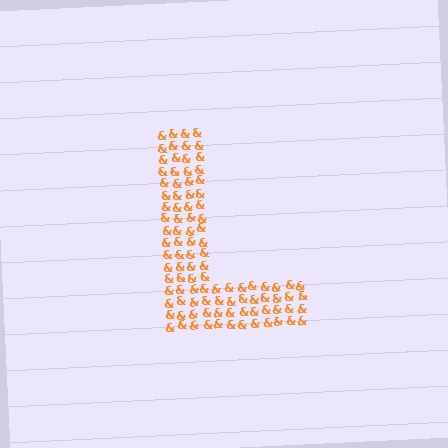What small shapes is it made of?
It is made of small ampersands.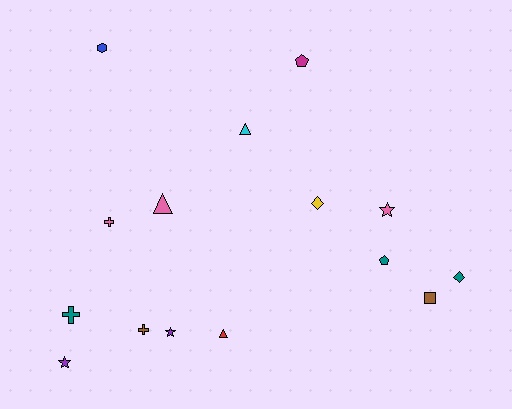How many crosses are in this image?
There are 3 crosses.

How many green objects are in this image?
There are no green objects.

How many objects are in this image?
There are 15 objects.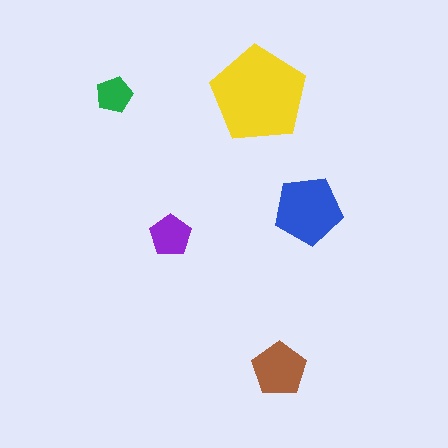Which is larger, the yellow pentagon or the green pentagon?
The yellow one.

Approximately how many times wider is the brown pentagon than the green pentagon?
About 1.5 times wider.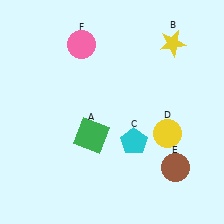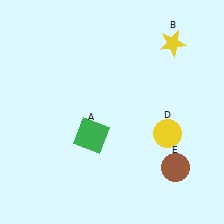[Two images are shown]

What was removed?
The cyan pentagon (C), the pink circle (F) were removed in Image 2.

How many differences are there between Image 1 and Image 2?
There are 2 differences between the two images.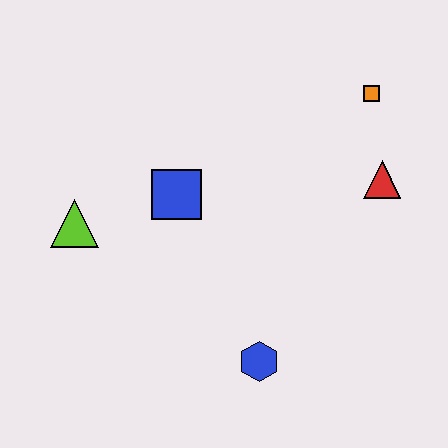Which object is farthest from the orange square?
The lime triangle is farthest from the orange square.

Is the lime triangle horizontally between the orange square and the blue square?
No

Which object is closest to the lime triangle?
The blue square is closest to the lime triangle.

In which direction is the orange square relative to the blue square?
The orange square is to the right of the blue square.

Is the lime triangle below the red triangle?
Yes